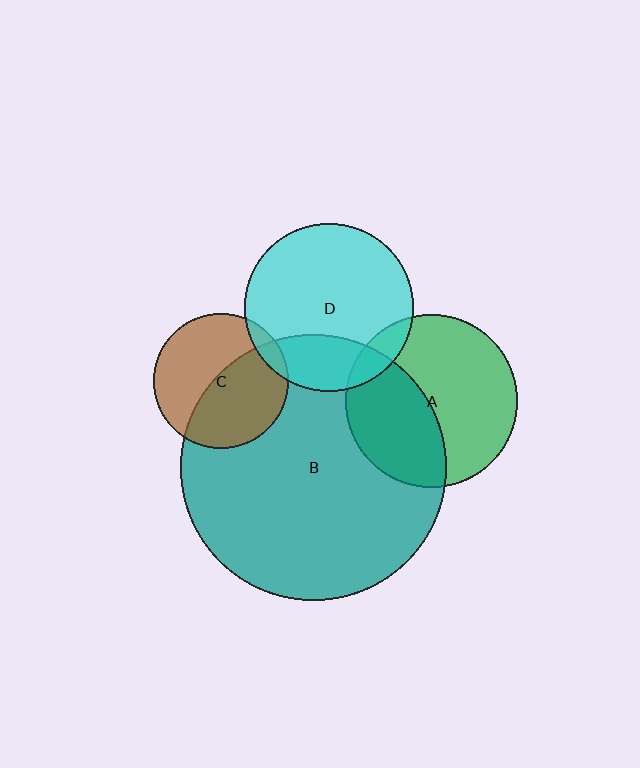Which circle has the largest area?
Circle B (teal).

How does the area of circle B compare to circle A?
Approximately 2.4 times.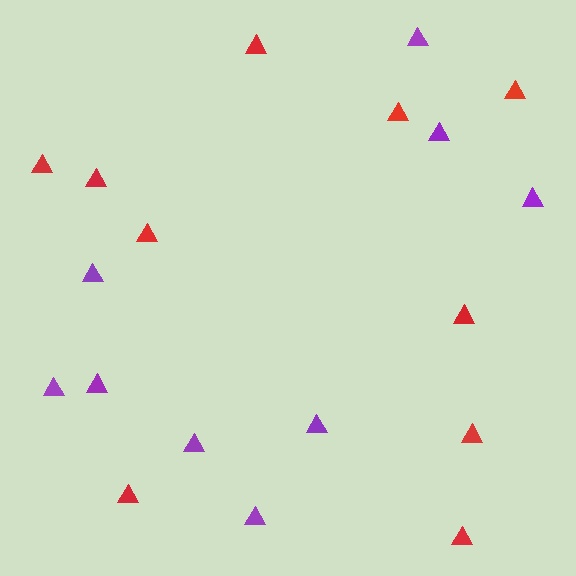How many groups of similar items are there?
There are 2 groups: one group of purple triangles (9) and one group of red triangles (10).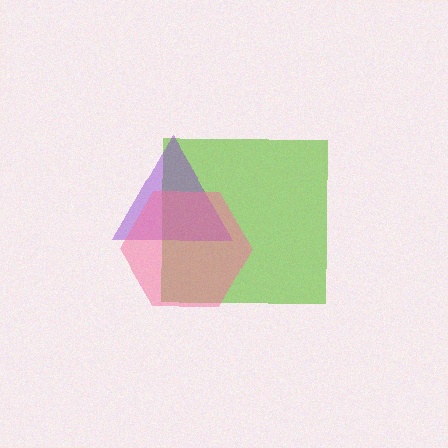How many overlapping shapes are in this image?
There are 3 overlapping shapes in the image.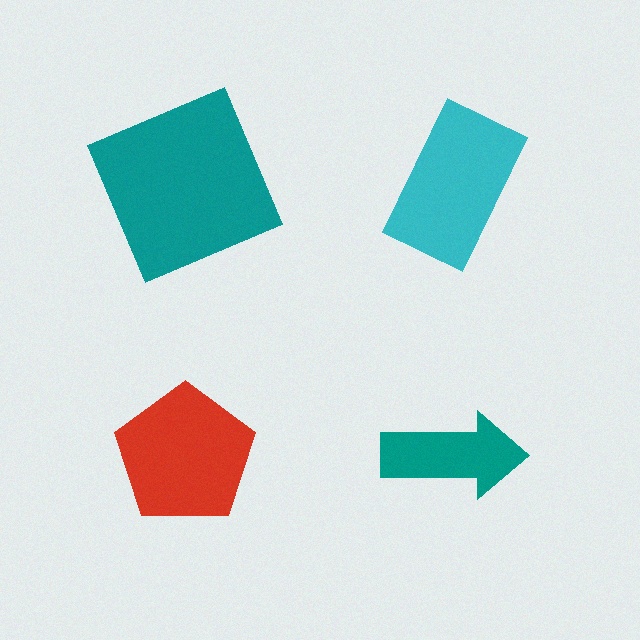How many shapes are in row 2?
2 shapes.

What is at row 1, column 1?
A teal square.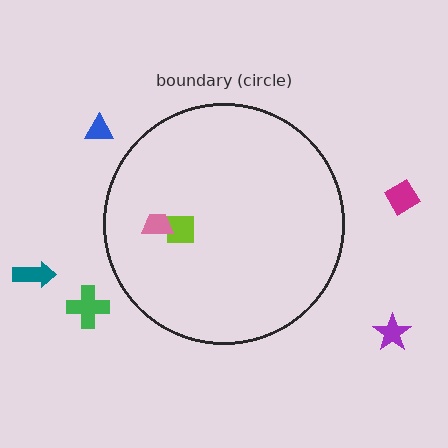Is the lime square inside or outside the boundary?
Inside.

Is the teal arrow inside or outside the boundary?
Outside.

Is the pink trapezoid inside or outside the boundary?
Inside.